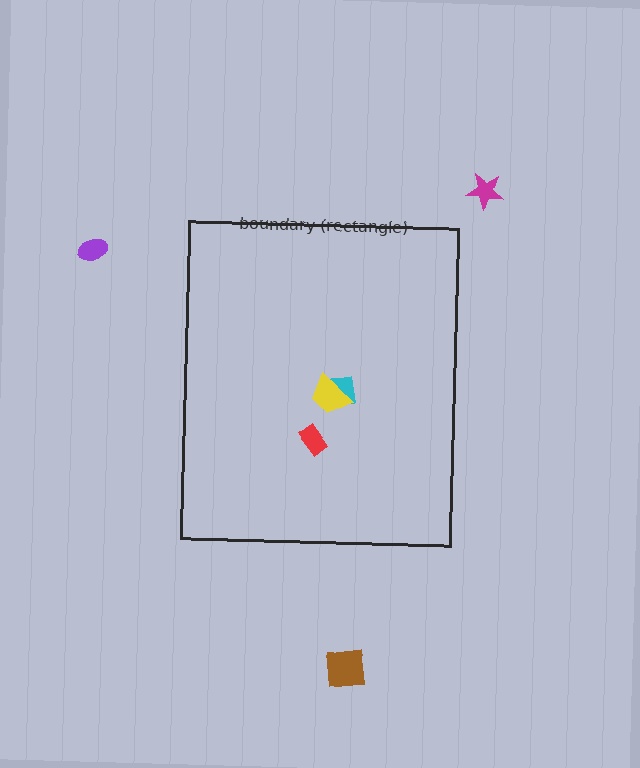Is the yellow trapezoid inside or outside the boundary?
Inside.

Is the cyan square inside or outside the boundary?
Inside.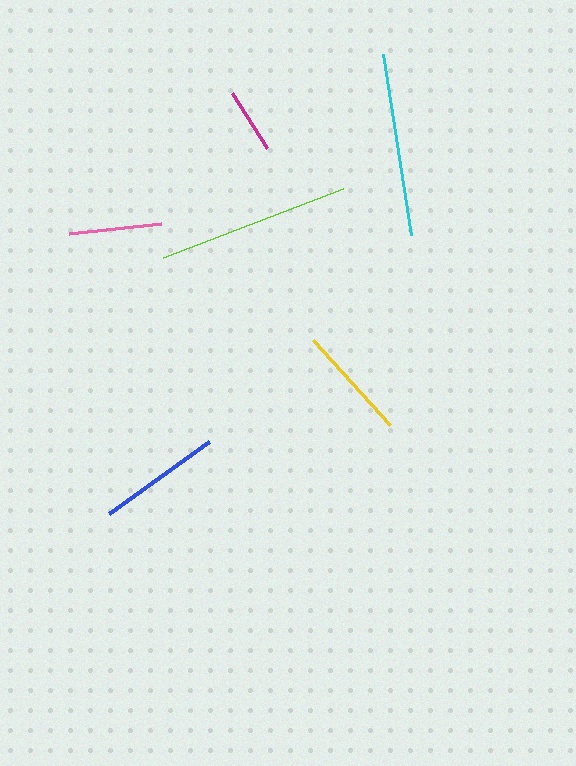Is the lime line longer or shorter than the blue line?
The lime line is longer than the blue line.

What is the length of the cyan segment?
The cyan segment is approximately 183 pixels long.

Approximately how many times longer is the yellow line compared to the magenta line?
The yellow line is approximately 1.8 times the length of the magenta line.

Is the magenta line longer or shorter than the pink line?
The pink line is longer than the magenta line.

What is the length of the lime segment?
The lime segment is approximately 193 pixels long.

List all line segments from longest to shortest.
From longest to shortest: lime, cyan, blue, yellow, pink, magenta.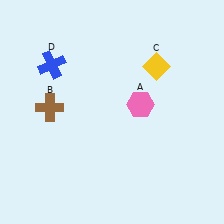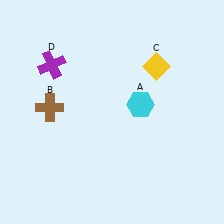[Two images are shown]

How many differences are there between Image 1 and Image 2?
There are 2 differences between the two images.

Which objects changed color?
A changed from pink to cyan. D changed from blue to purple.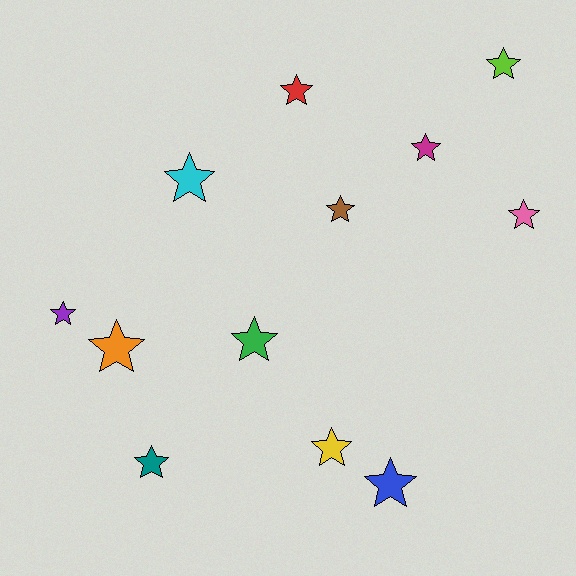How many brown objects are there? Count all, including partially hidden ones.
There is 1 brown object.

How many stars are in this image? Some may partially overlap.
There are 12 stars.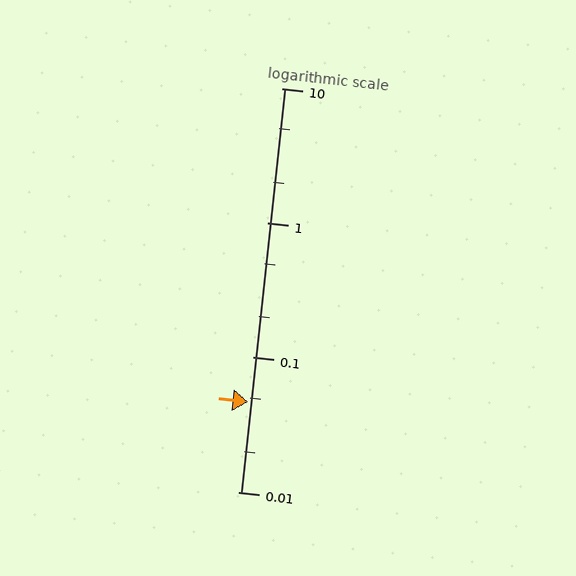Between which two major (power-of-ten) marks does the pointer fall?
The pointer is between 0.01 and 0.1.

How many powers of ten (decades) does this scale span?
The scale spans 3 decades, from 0.01 to 10.